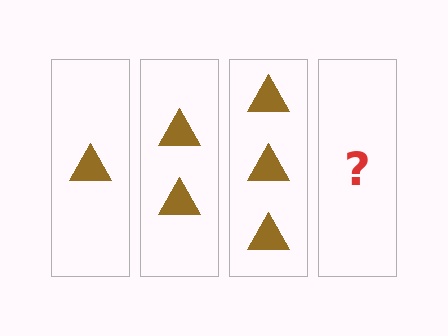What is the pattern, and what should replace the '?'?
The pattern is that each step adds one more triangle. The '?' should be 4 triangles.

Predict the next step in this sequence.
The next step is 4 triangles.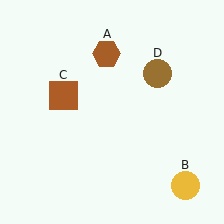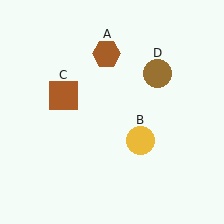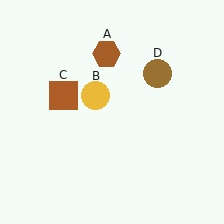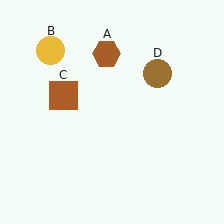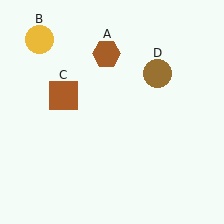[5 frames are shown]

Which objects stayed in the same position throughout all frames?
Brown hexagon (object A) and brown square (object C) and brown circle (object D) remained stationary.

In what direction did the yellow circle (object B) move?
The yellow circle (object B) moved up and to the left.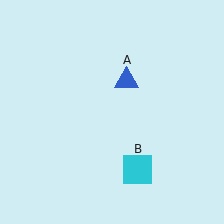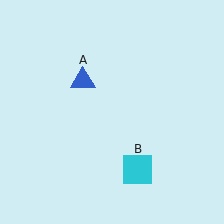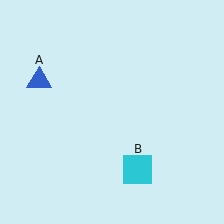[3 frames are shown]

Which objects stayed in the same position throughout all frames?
Cyan square (object B) remained stationary.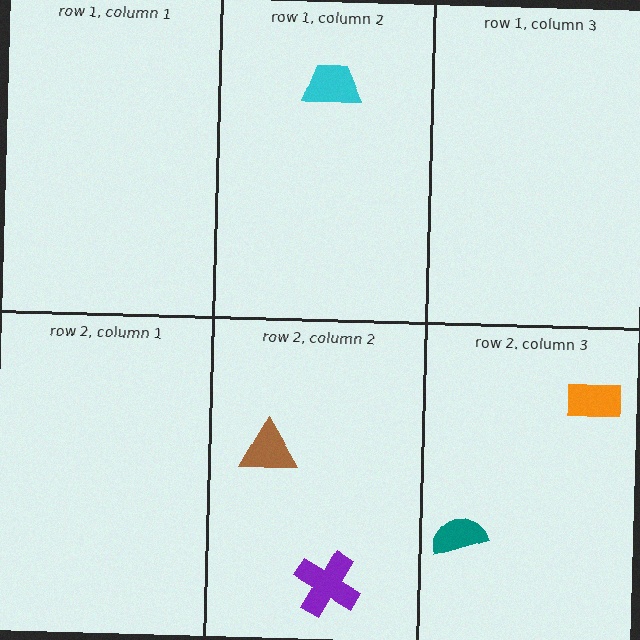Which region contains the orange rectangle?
The row 2, column 3 region.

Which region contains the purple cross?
The row 2, column 2 region.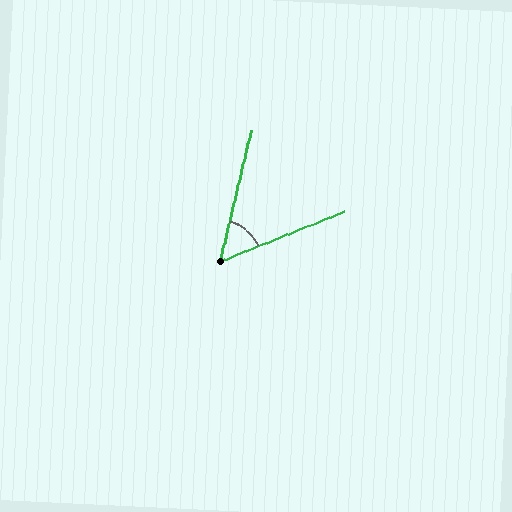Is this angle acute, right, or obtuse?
It is acute.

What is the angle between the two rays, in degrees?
Approximately 55 degrees.